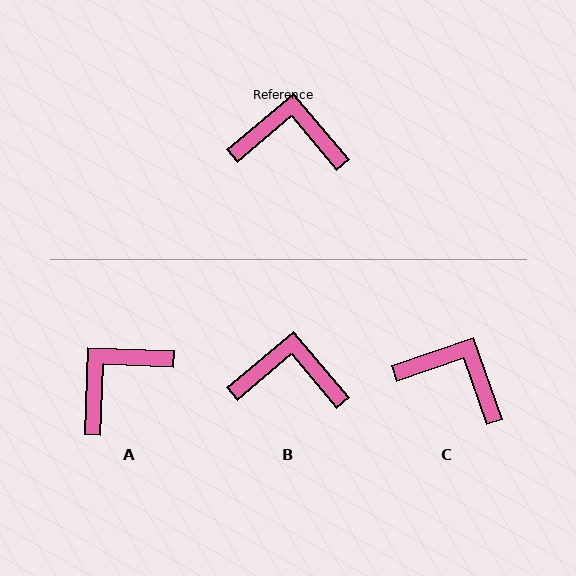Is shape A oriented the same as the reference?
No, it is off by about 48 degrees.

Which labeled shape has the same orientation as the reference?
B.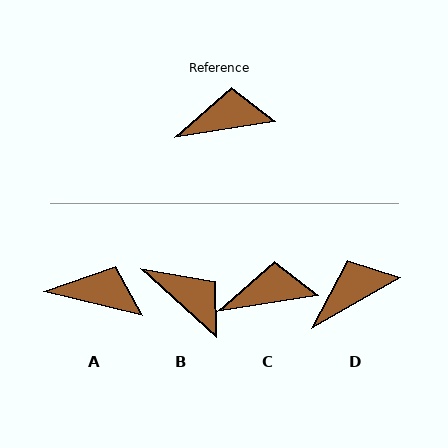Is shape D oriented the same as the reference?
No, it is off by about 20 degrees.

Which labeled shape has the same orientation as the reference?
C.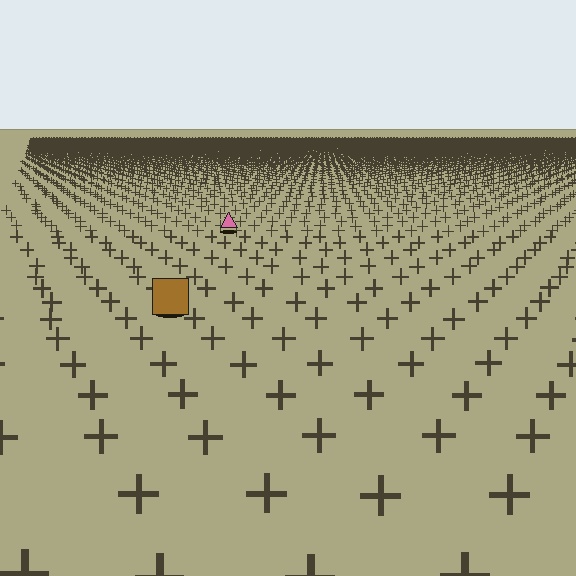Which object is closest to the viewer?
The brown square is closest. The texture marks near it are larger and more spread out.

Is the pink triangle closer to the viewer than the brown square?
No. The brown square is closer — you can tell from the texture gradient: the ground texture is coarser near it.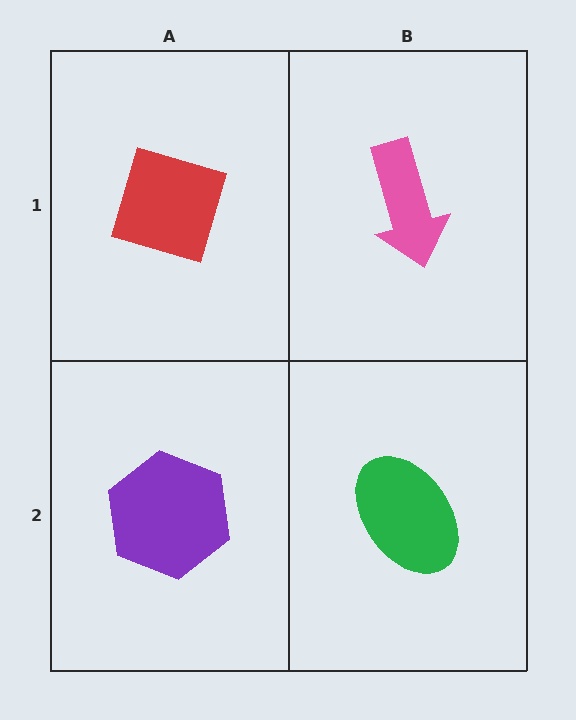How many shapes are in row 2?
2 shapes.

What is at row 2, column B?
A green ellipse.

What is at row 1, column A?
A red diamond.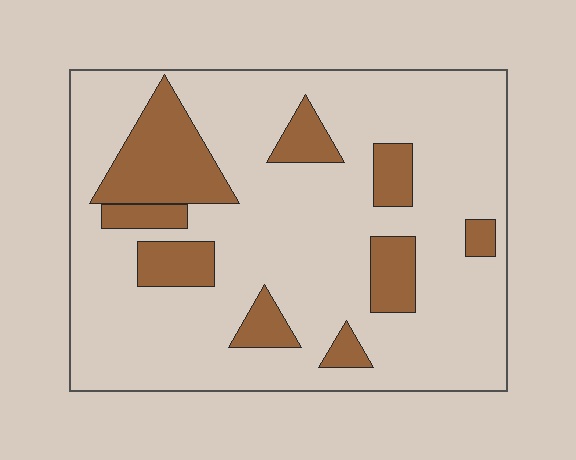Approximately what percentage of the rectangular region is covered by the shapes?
Approximately 20%.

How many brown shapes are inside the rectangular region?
9.